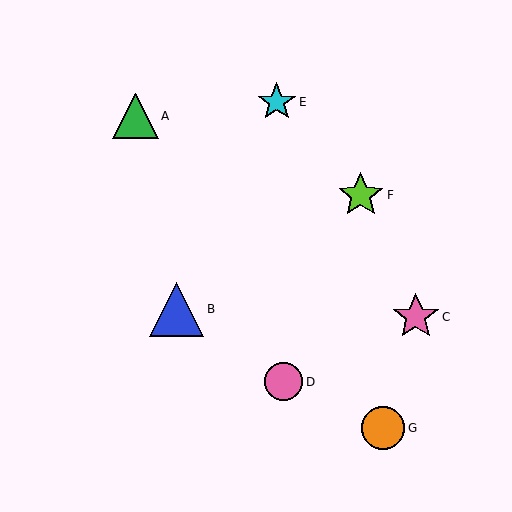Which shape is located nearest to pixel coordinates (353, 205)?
The lime star (labeled F) at (361, 195) is nearest to that location.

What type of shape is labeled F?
Shape F is a lime star.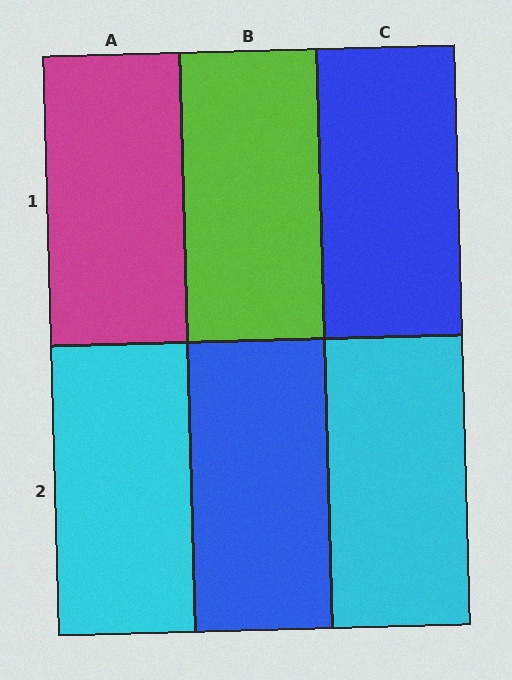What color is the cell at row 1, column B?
Lime.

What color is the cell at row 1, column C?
Blue.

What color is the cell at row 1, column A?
Magenta.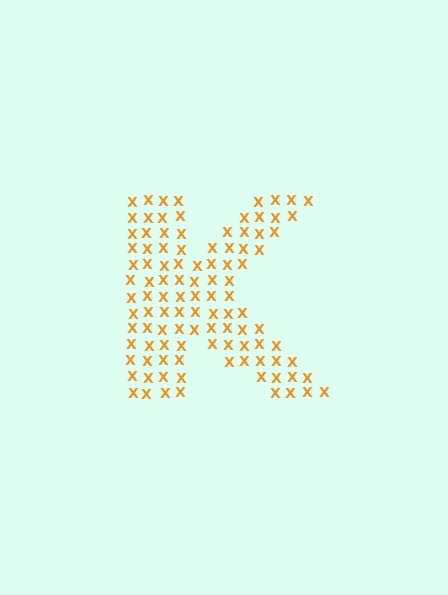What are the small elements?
The small elements are letter X's.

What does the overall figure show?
The overall figure shows the letter K.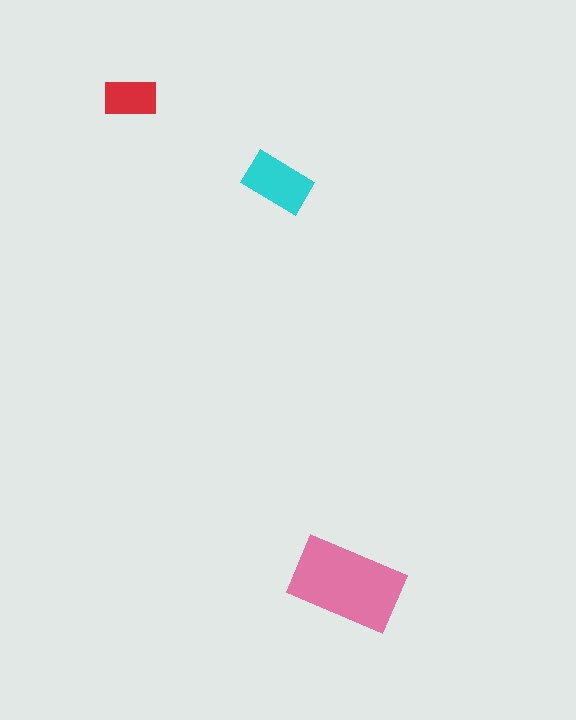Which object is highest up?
The red rectangle is topmost.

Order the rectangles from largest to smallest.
the pink one, the cyan one, the red one.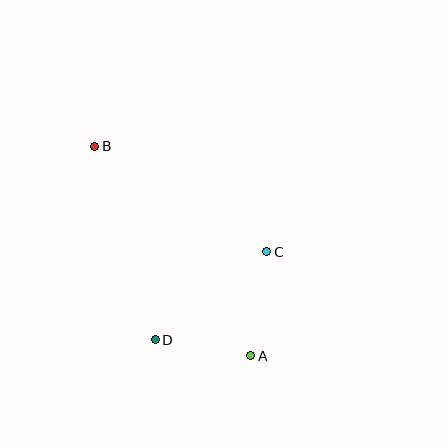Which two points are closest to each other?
Points A and D are closest to each other.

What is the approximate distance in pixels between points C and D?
The distance between C and D is approximately 142 pixels.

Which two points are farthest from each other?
Points A and B are farthest from each other.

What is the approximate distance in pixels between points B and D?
The distance between B and D is approximately 202 pixels.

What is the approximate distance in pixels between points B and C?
The distance between B and C is approximately 202 pixels.